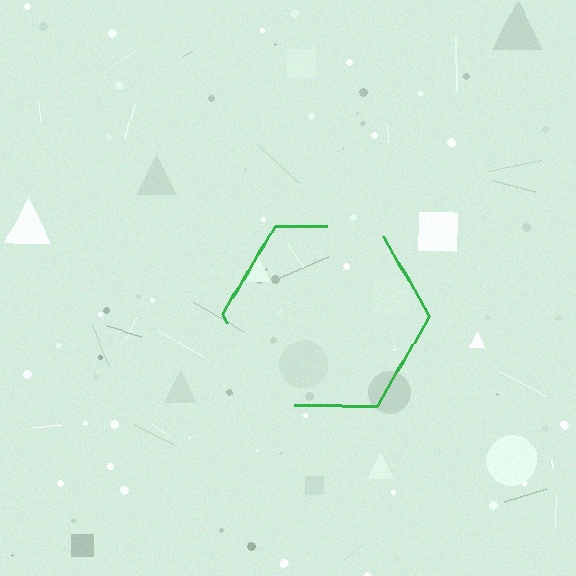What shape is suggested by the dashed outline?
The dashed outline suggests a hexagon.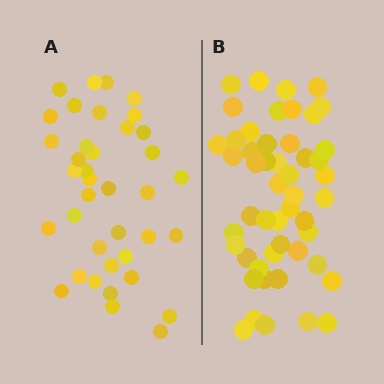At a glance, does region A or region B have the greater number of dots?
Region B (the right region) has more dots.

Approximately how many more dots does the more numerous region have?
Region B has roughly 12 or so more dots than region A.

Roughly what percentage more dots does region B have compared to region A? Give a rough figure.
About 30% more.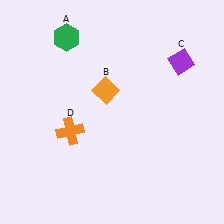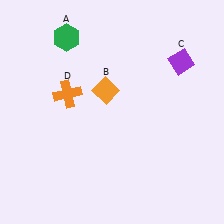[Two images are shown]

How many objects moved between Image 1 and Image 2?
1 object moved between the two images.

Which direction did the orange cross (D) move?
The orange cross (D) moved up.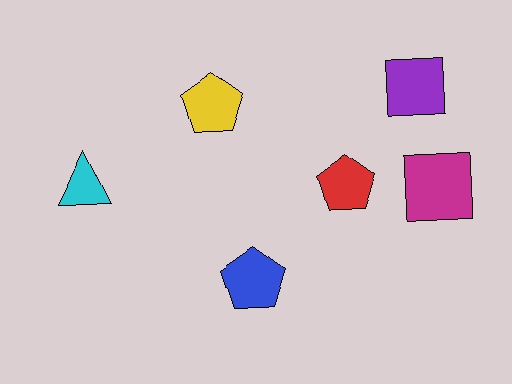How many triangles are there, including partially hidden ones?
There is 1 triangle.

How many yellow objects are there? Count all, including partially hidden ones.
There is 1 yellow object.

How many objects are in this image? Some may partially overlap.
There are 6 objects.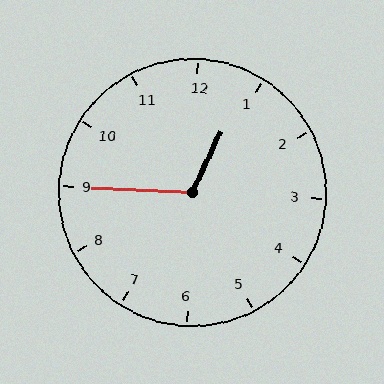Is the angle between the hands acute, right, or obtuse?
It is obtuse.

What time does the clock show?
12:45.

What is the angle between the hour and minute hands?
Approximately 112 degrees.